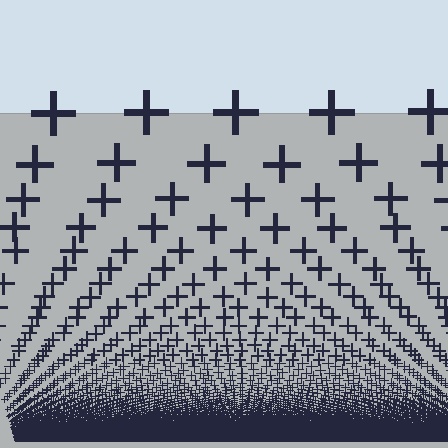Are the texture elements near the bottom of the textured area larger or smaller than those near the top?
Smaller. The gradient is inverted — elements near the bottom are smaller and denser.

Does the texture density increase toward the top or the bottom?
Density increases toward the bottom.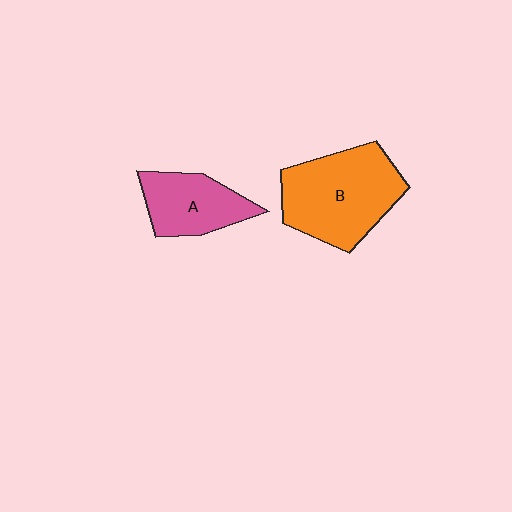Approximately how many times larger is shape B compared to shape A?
Approximately 1.6 times.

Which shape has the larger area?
Shape B (orange).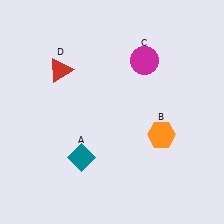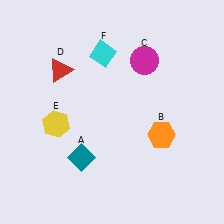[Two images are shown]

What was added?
A yellow hexagon (E), a cyan diamond (F) were added in Image 2.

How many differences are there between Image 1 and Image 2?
There are 2 differences between the two images.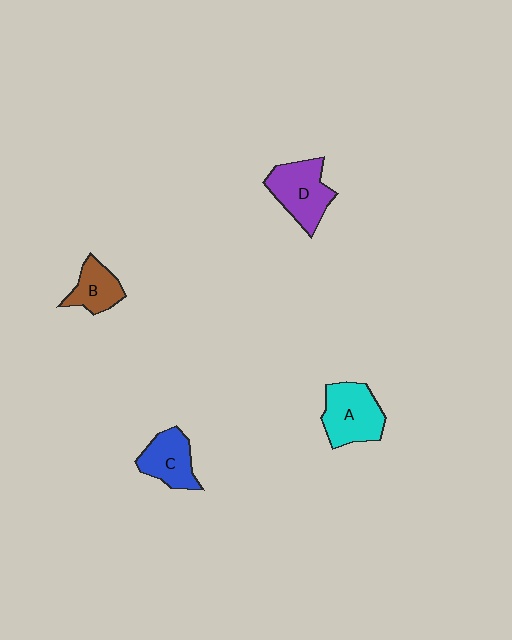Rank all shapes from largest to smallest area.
From largest to smallest: A (cyan), D (purple), C (blue), B (brown).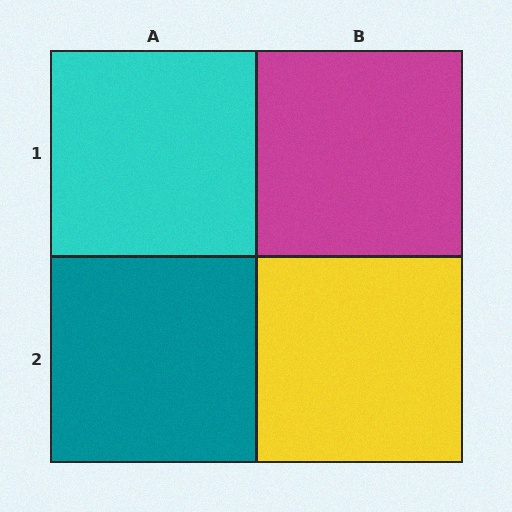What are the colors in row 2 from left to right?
Teal, yellow.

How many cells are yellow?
1 cell is yellow.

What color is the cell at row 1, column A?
Cyan.